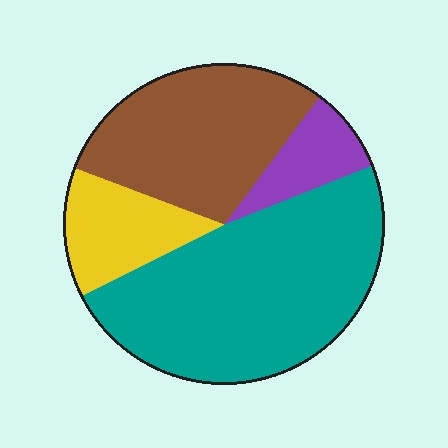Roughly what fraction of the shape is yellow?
Yellow covers roughly 15% of the shape.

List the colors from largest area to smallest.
From largest to smallest: teal, brown, yellow, purple.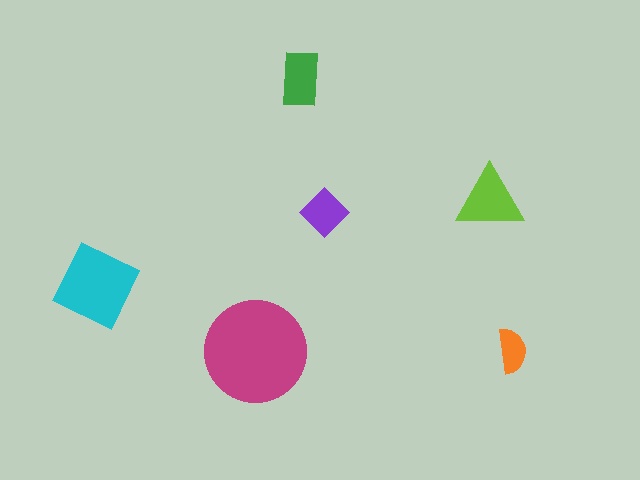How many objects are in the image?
There are 6 objects in the image.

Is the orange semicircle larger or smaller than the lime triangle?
Smaller.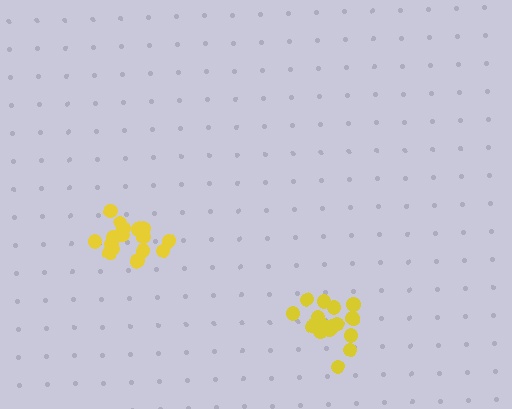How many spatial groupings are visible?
There are 2 spatial groupings.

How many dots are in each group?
Group 1: 17 dots, Group 2: 17 dots (34 total).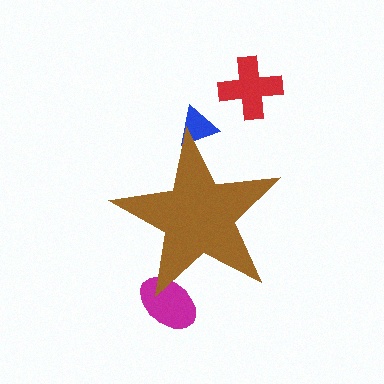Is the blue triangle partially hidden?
Yes, the blue triangle is partially hidden behind the brown star.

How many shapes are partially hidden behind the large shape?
2 shapes are partially hidden.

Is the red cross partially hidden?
No, the red cross is fully visible.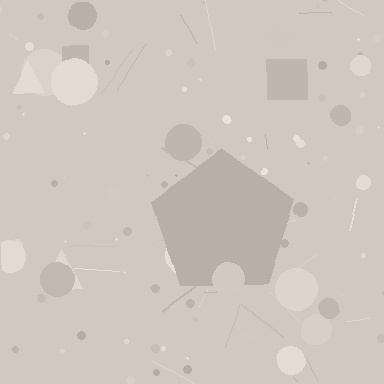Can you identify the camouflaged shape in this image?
The camouflaged shape is a pentagon.